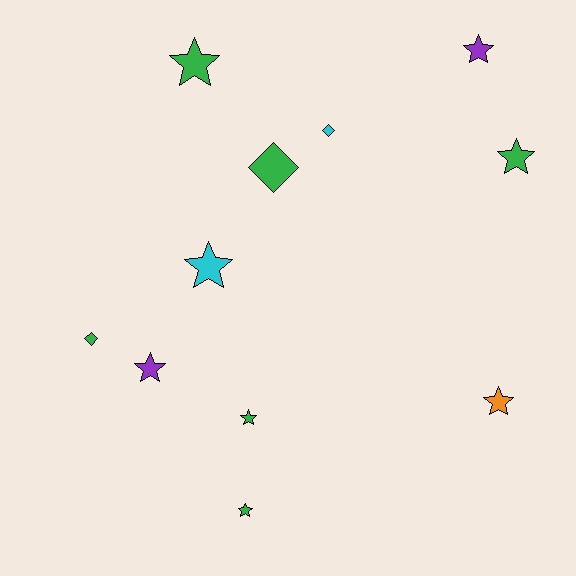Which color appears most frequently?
Green, with 6 objects.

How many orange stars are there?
There is 1 orange star.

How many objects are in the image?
There are 11 objects.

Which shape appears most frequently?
Star, with 8 objects.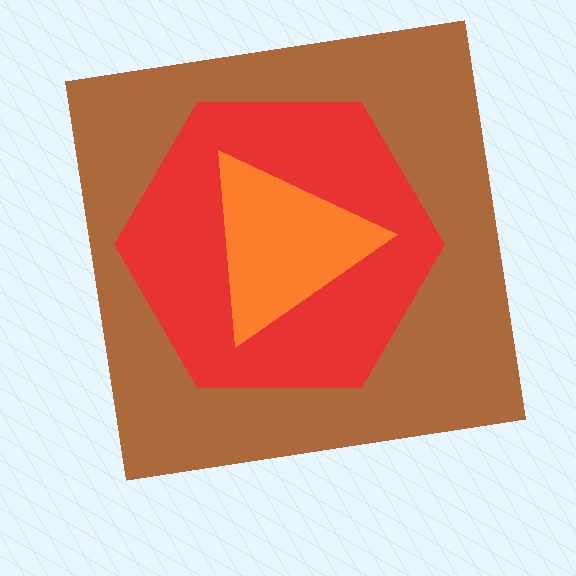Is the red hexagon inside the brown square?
Yes.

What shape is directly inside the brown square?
The red hexagon.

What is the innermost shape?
The orange triangle.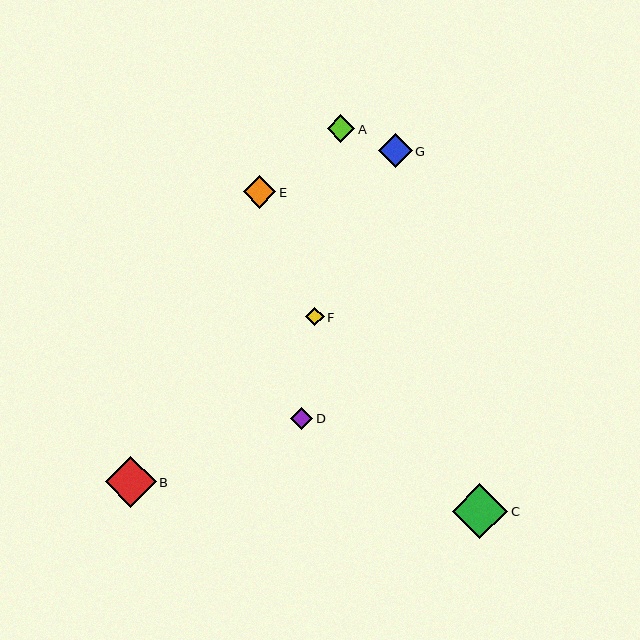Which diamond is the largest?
Diamond C is the largest with a size of approximately 56 pixels.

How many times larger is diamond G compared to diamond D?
Diamond G is approximately 1.5 times the size of diamond D.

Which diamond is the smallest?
Diamond F is the smallest with a size of approximately 18 pixels.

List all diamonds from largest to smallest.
From largest to smallest: C, B, G, E, A, D, F.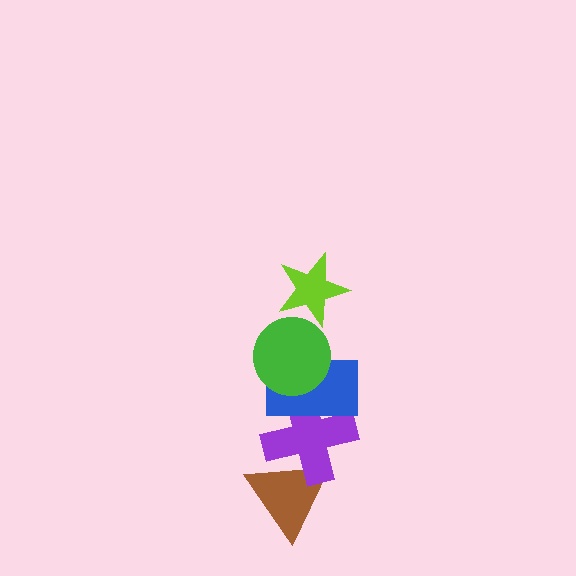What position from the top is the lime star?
The lime star is 1st from the top.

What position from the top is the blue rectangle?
The blue rectangle is 3rd from the top.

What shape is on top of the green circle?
The lime star is on top of the green circle.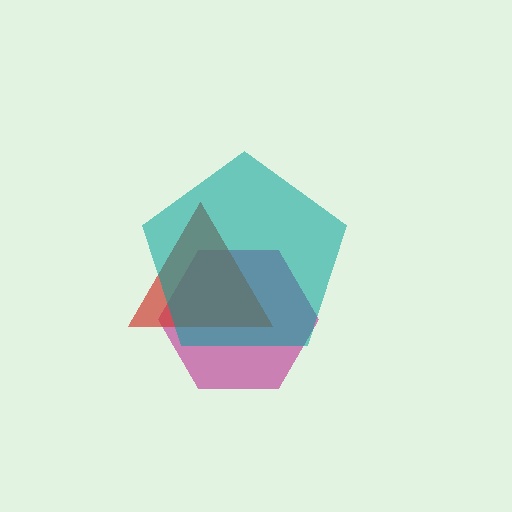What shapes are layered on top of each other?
The layered shapes are: a magenta hexagon, a red triangle, a teal pentagon.